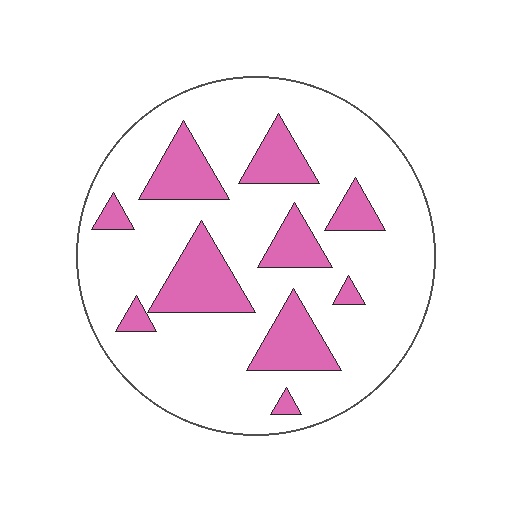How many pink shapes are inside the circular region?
10.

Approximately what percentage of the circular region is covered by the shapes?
Approximately 20%.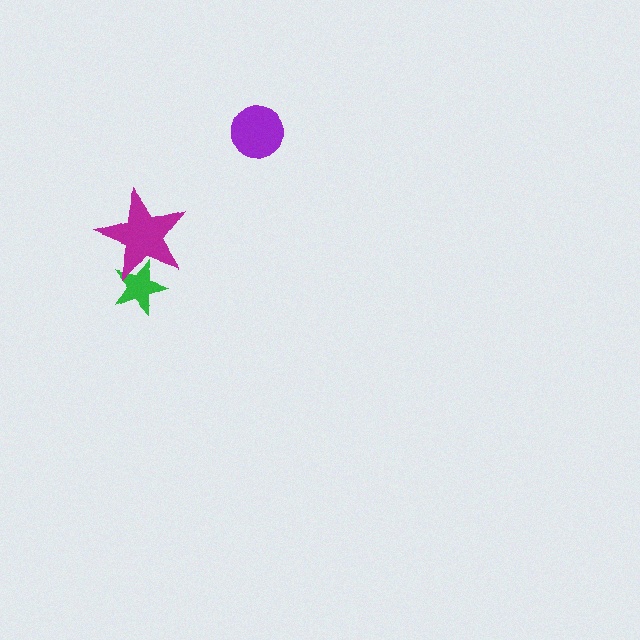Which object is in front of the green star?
The magenta star is in front of the green star.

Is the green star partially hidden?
Yes, it is partially covered by another shape.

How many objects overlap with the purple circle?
0 objects overlap with the purple circle.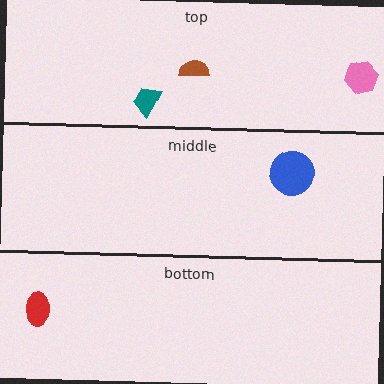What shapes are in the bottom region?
The red ellipse.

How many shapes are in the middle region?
1.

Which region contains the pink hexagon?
The top region.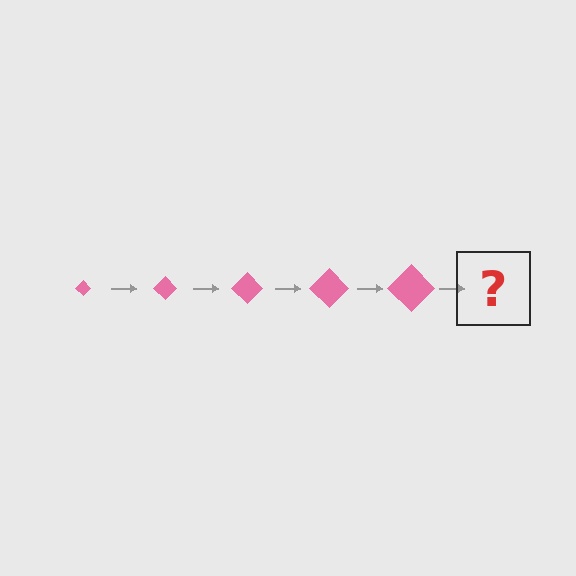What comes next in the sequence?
The next element should be a pink diamond, larger than the previous one.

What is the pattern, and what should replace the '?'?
The pattern is that the diamond gets progressively larger each step. The '?' should be a pink diamond, larger than the previous one.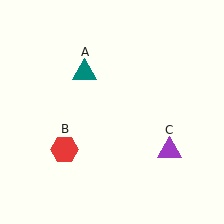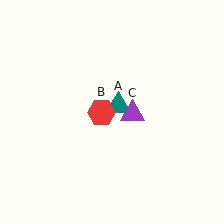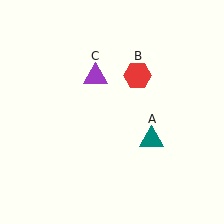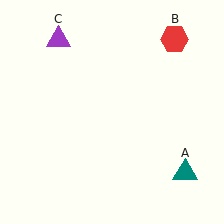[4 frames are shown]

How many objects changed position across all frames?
3 objects changed position: teal triangle (object A), red hexagon (object B), purple triangle (object C).